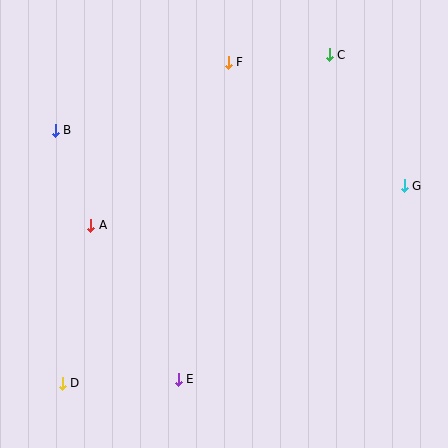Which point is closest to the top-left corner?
Point B is closest to the top-left corner.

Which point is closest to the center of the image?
Point A at (91, 225) is closest to the center.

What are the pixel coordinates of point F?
Point F is at (228, 62).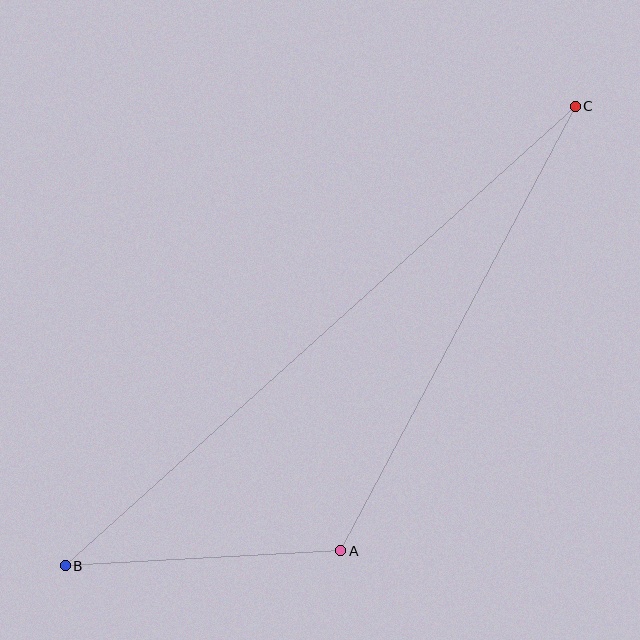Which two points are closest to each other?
Points A and B are closest to each other.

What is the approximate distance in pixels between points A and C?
The distance between A and C is approximately 503 pixels.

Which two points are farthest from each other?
Points B and C are farthest from each other.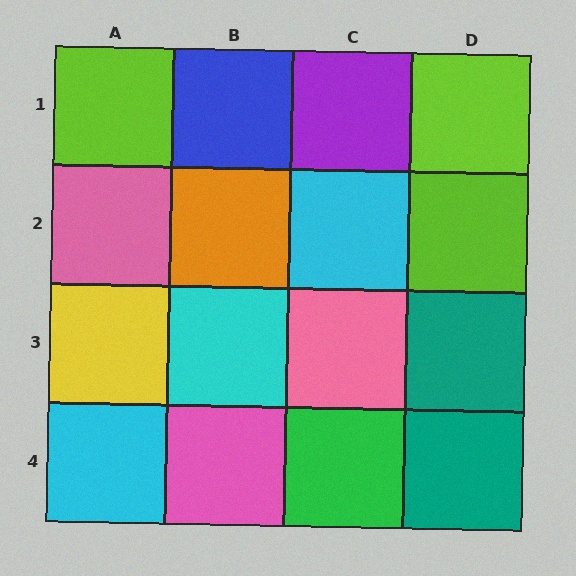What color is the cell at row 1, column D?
Lime.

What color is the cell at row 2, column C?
Cyan.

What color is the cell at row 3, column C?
Pink.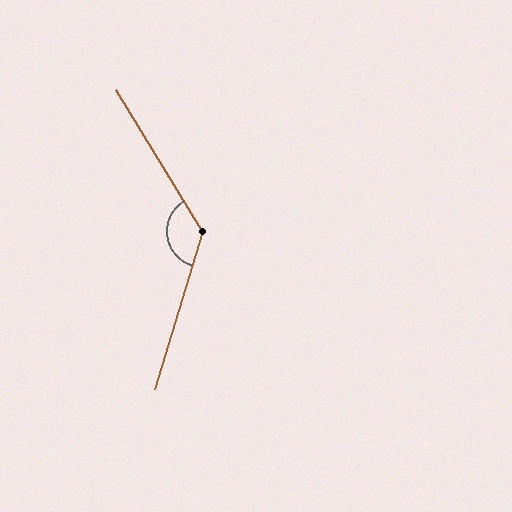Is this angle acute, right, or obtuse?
It is obtuse.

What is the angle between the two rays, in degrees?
Approximately 132 degrees.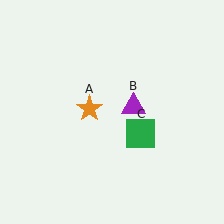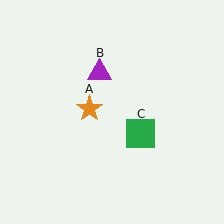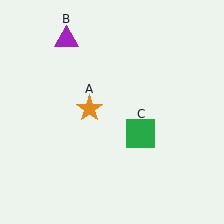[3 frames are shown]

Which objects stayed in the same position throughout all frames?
Orange star (object A) and green square (object C) remained stationary.